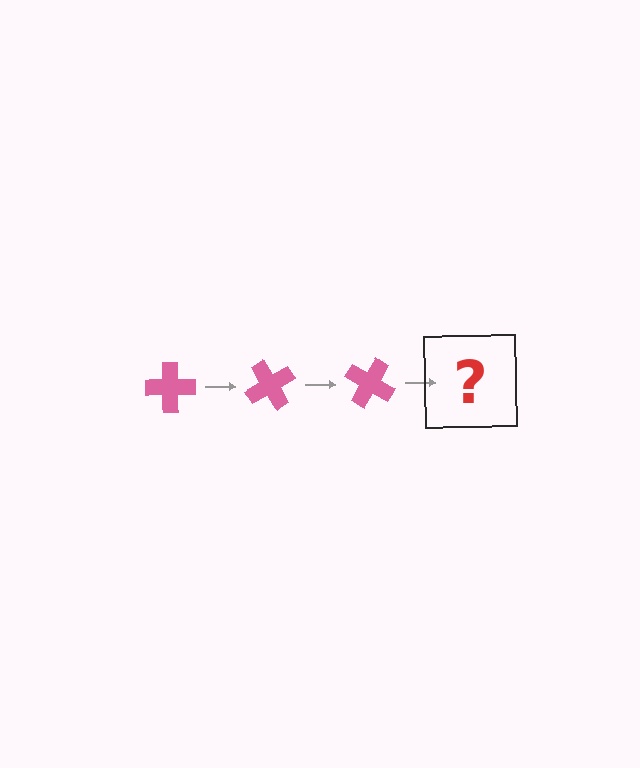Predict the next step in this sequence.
The next step is a pink cross rotated 180 degrees.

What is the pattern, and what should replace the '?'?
The pattern is that the cross rotates 60 degrees each step. The '?' should be a pink cross rotated 180 degrees.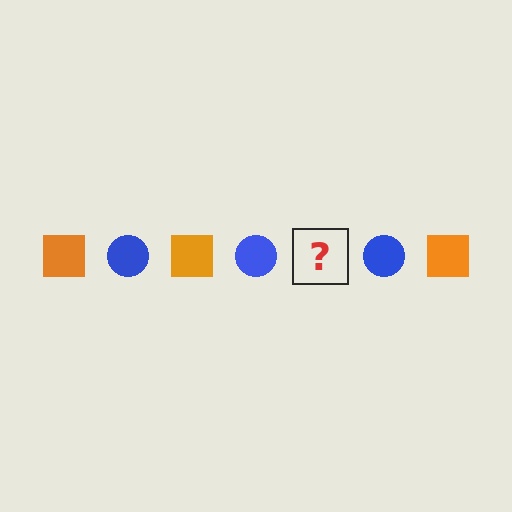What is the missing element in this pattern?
The missing element is an orange square.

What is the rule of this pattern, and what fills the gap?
The rule is that the pattern alternates between orange square and blue circle. The gap should be filled with an orange square.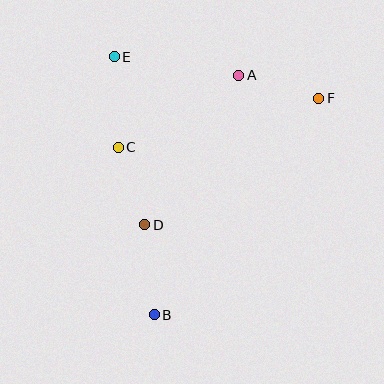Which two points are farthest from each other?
Points B and F are farthest from each other.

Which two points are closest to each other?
Points C and D are closest to each other.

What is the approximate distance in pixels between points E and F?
The distance between E and F is approximately 209 pixels.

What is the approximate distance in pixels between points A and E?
The distance between A and E is approximately 126 pixels.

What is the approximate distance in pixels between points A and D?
The distance between A and D is approximately 176 pixels.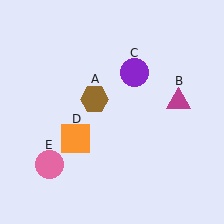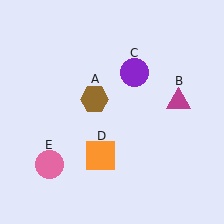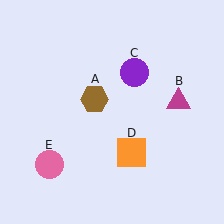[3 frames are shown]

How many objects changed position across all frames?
1 object changed position: orange square (object D).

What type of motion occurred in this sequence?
The orange square (object D) rotated counterclockwise around the center of the scene.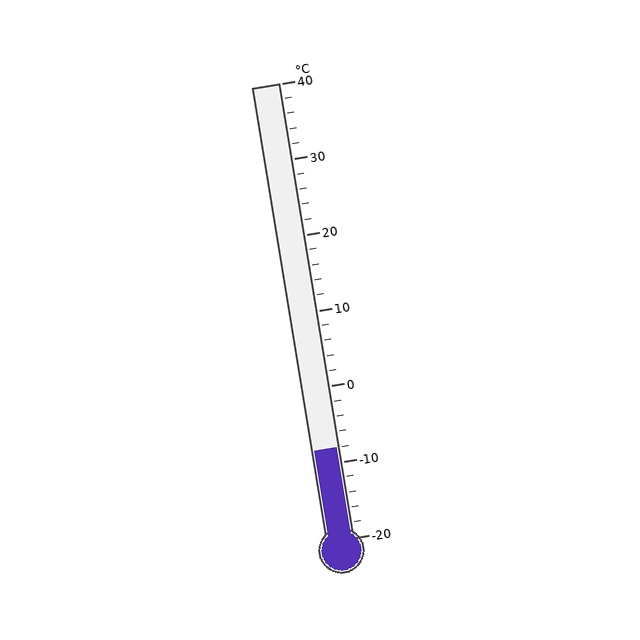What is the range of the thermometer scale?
The thermometer scale ranges from -20°C to 40°C.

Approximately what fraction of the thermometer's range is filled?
The thermometer is filled to approximately 20% of its range.